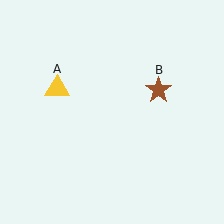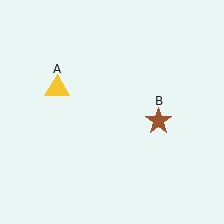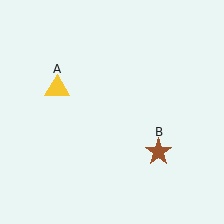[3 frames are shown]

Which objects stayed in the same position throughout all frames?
Yellow triangle (object A) remained stationary.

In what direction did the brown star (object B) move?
The brown star (object B) moved down.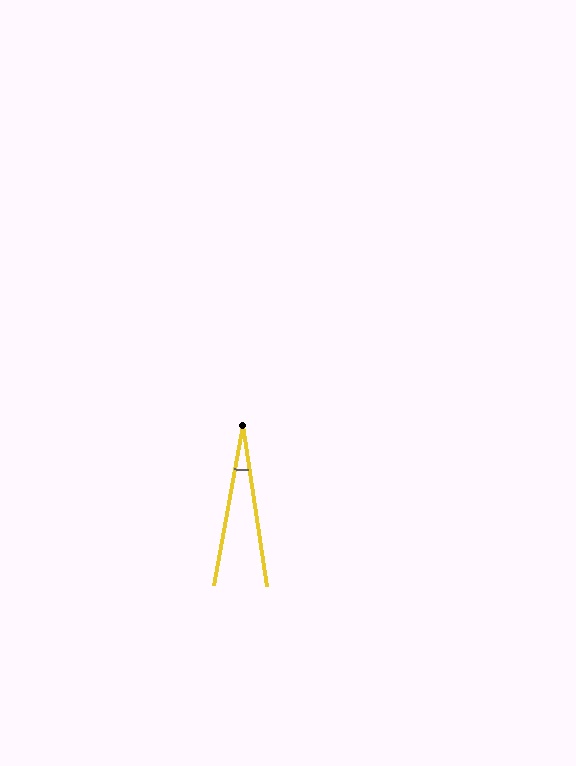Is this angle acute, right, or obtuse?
It is acute.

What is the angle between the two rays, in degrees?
Approximately 19 degrees.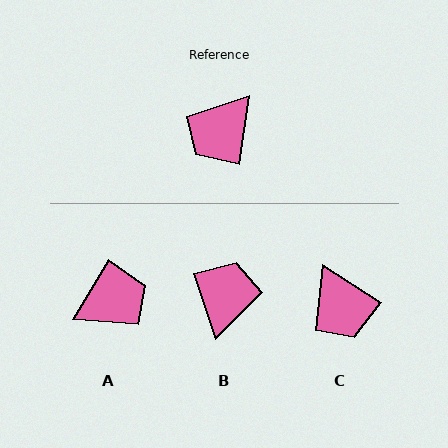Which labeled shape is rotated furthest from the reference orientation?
A, about 157 degrees away.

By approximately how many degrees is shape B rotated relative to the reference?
Approximately 153 degrees clockwise.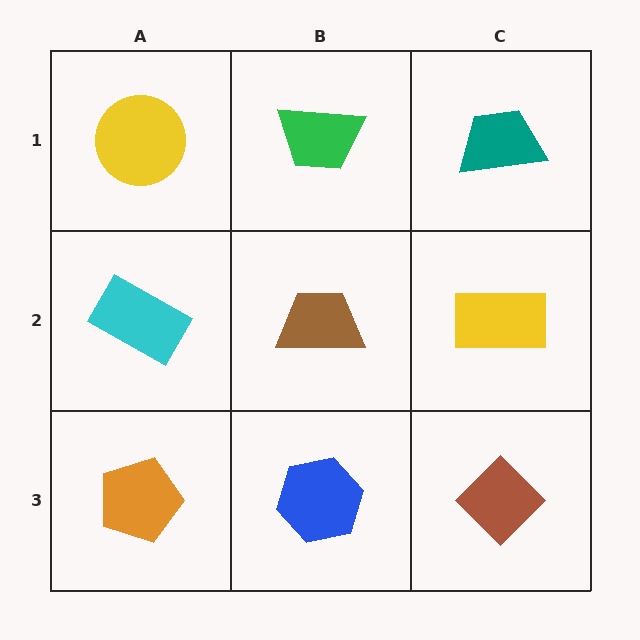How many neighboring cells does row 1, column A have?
2.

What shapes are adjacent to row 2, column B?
A green trapezoid (row 1, column B), a blue hexagon (row 3, column B), a cyan rectangle (row 2, column A), a yellow rectangle (row 2, column C).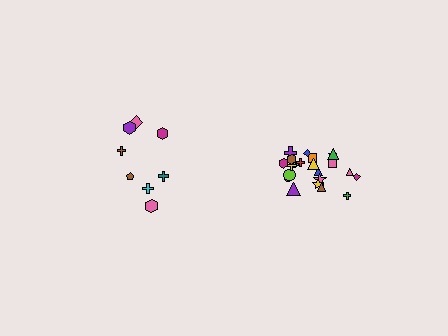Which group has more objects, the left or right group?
The right group.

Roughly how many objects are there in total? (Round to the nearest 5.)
Roughly 30 objects in total.